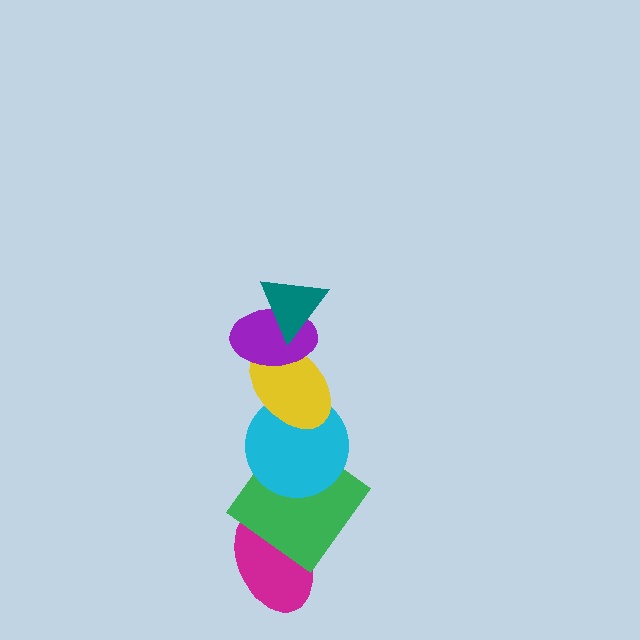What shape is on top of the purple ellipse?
The teal triangle is on top of the purple ellipse.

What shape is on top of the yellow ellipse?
The purple ellipse is on top of the yellow ellipse.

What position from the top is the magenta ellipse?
The magenta ellipse is 6th from the top.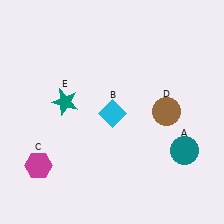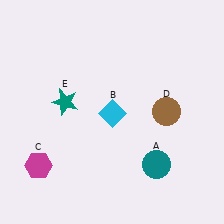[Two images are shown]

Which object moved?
The teal circle (A) moved left.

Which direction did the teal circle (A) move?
The teal circle (A) moved left.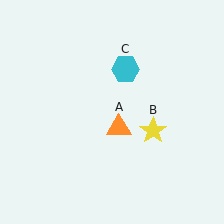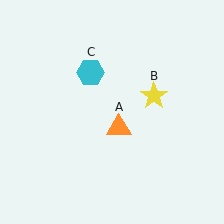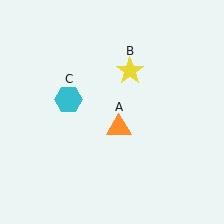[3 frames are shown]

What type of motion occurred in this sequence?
The yellow star (object B), cyan hexagon (object C) rotated counterclockwise around the center of the scene.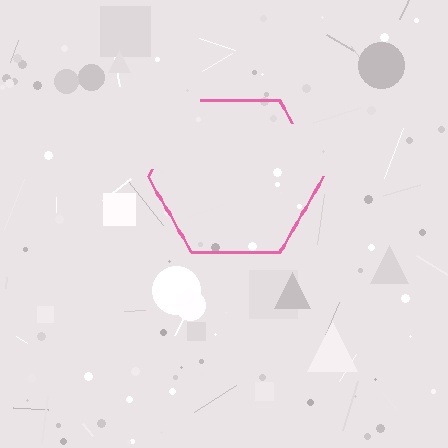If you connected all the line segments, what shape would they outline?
They would outline a hexagon.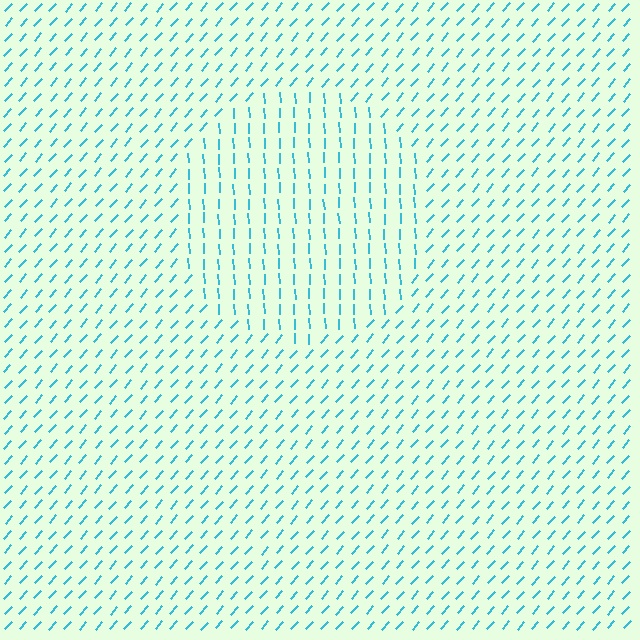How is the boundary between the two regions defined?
The boundary is defined purely by a change in line orientation (approximately 45 degrees difference). All lines are the same color and thickness.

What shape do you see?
I see a circle.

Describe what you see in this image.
The image is filled with small cyan line segments. A circle region in the image has lines oriented differently from the surrounding lines, creating a visible texture boundary.